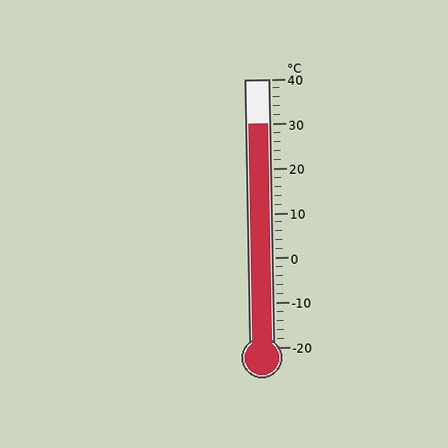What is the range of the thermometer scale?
The thermometer scale ranges from -20°C to 40°C.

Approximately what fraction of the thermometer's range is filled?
The thermometer is filled to approximately 85% of its range.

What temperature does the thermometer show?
The thermometer shows approximately 30°C.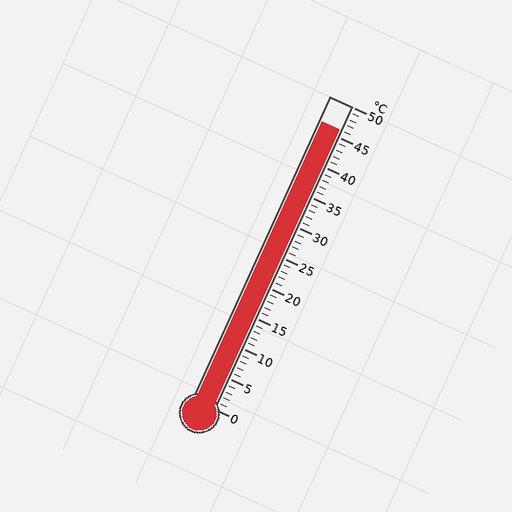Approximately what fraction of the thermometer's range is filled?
The thermometer is filled to approximately 90% of its range.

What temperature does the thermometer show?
The thermometer shows approximately 46°C.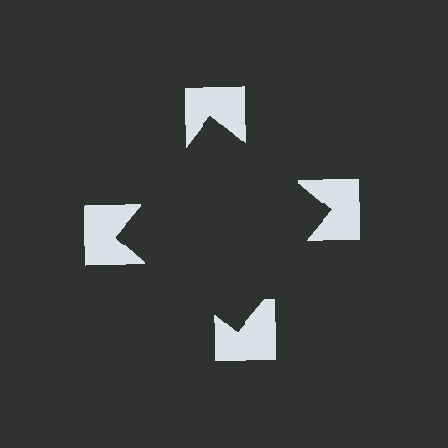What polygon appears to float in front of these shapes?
An illusory square — its edges are inferred from the aligned wedge cuts in the notched squares, not physically drawn.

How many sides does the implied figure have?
4 sides.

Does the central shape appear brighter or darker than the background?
It typically appears slightly darker than the background, even though no actual brightness change is drawn.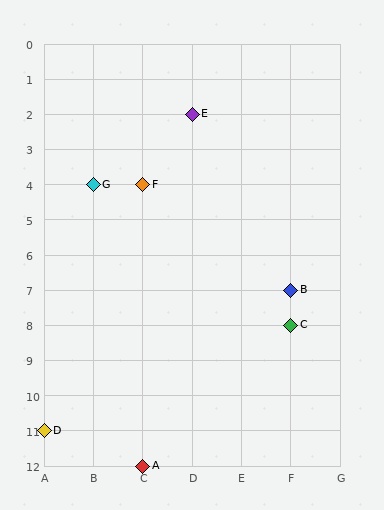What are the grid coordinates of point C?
Point C is at grid coordinates (F, 8).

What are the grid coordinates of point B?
Point B is at grid coordinates (F, 7).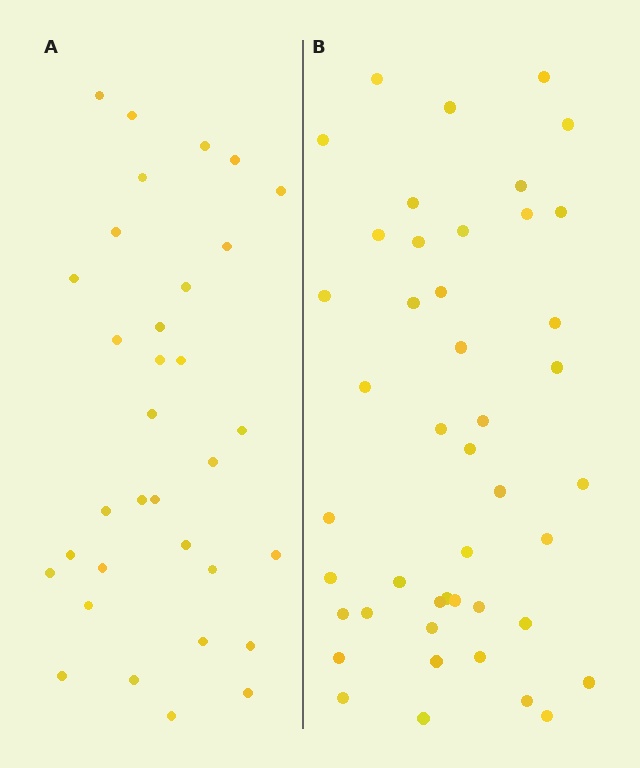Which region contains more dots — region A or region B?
Region B (the right region) has more dots.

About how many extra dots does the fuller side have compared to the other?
Region B has roughly 12 or so more dots than region A.